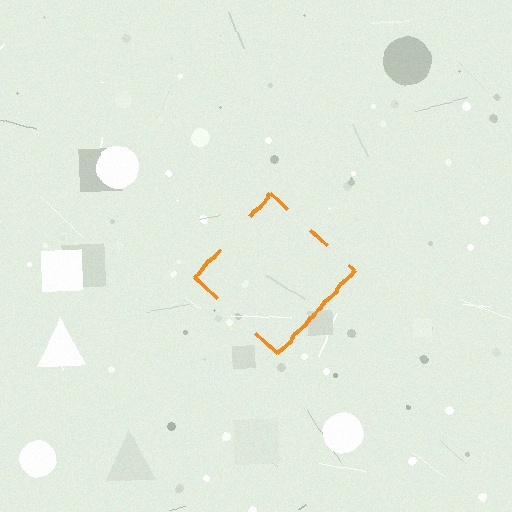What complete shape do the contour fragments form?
The contour fragments form a diamond.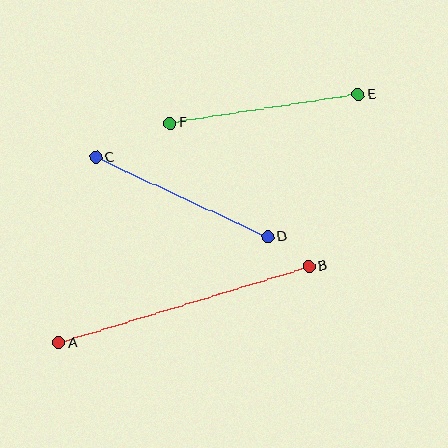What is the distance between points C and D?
The distance is approximately 189 pixels.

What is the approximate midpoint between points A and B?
The midpoint is at approximately (184, 304) pixels.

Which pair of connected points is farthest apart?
Points A and B are farthest apart.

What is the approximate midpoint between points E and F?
The midpoint is at approximately (264, 109) pixels.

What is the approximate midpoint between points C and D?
The midpoint is at approximately (182, 197) pixels.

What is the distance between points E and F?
The distance is approximately 190 pixels.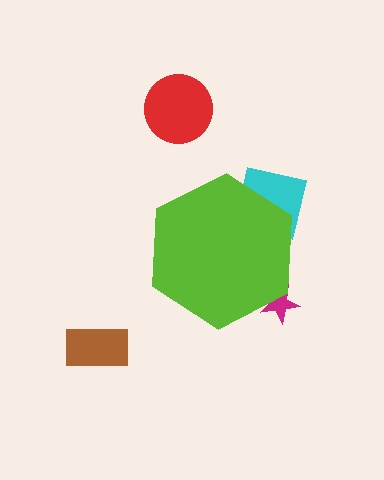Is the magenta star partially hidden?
Yes, the magenta star is partially hidden behind the lime hexagon.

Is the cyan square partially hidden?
Yes, the cyan square is partially hidden behind the lime hexagon.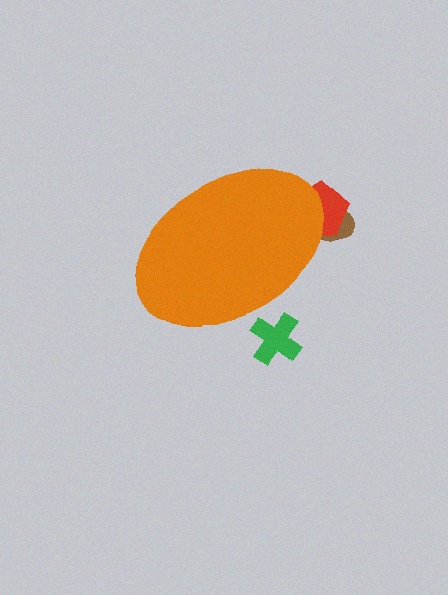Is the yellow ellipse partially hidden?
Yes, the yellow ellipse is partially hidden behind the orange ellipse.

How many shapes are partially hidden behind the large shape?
4 shapes are partially hidden.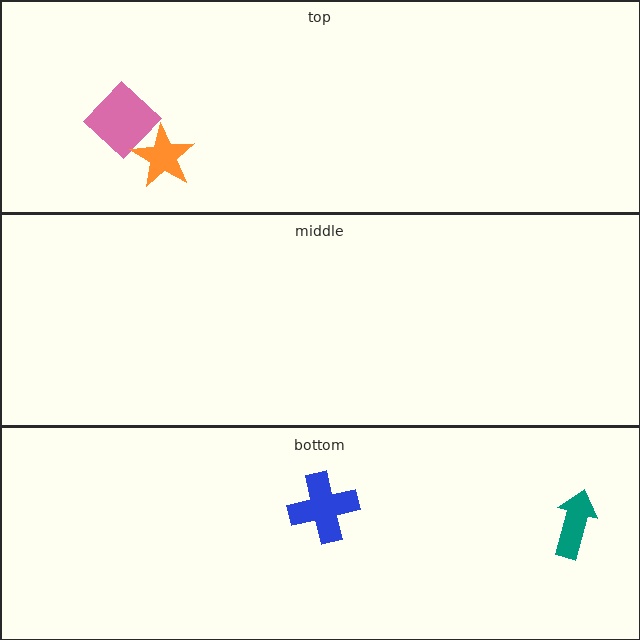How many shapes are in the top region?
2.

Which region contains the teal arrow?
The bottom region.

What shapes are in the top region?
The pink diamond, the orange star.